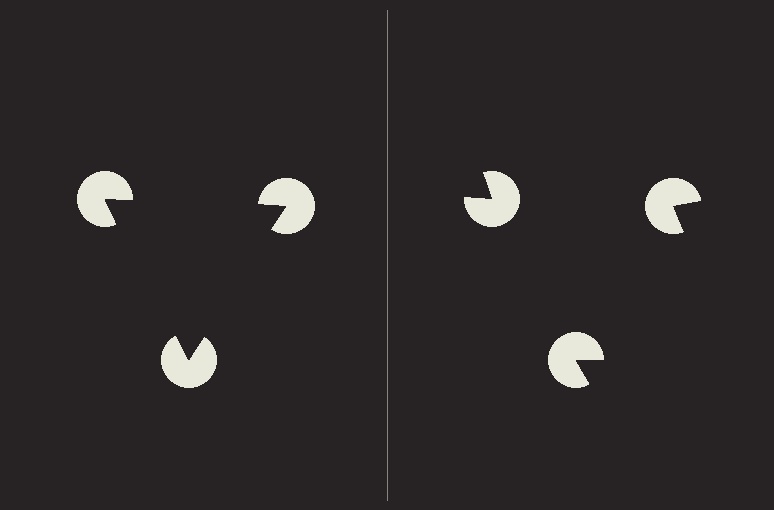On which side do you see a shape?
An illusory triangle appears on the left side. On the right side the wedge cuts are rotated, so no coherent shape forms.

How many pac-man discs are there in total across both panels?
6 — 3 on each side.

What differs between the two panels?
The pac-man discs are positioned identically on both sides; only the wedge orientations differ. On the left they align to a triangle; on the right they are misaligned.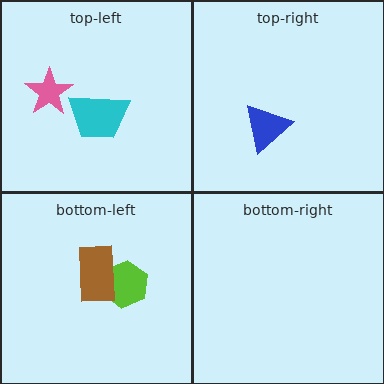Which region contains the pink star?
The top-left region.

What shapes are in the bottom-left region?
The lime hexagon, the brown rectangle.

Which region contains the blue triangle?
The top-right region.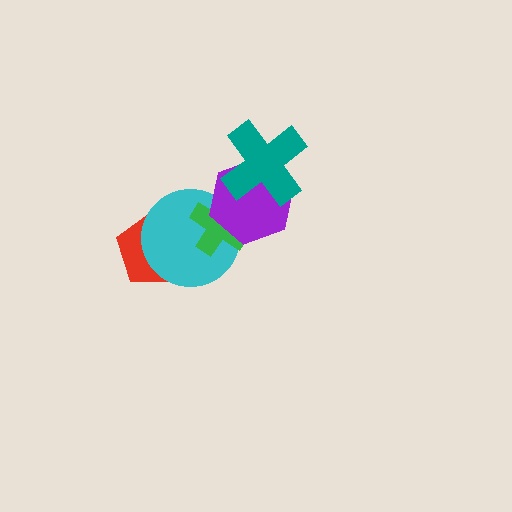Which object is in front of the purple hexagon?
The teal cross is in front of the purple hexagon.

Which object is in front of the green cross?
The purple hexagon is in front of the green cross.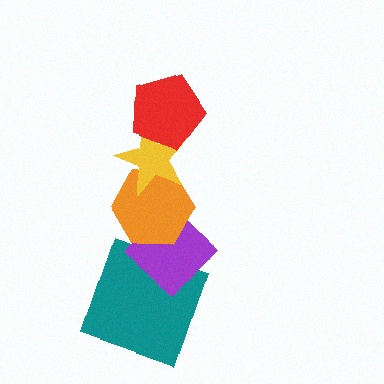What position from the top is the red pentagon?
The red pentagon is 1st from the top.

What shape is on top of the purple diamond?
The orange hexagon is on top of the purple diamond.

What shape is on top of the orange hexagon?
The yellow star is on top of the orange hexagon.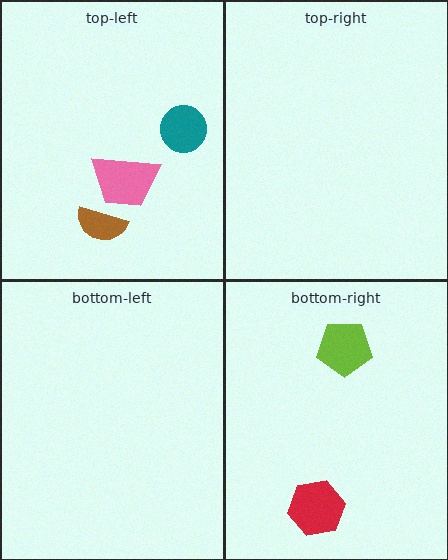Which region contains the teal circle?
The top-left region.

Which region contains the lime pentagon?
The bottom-right region.